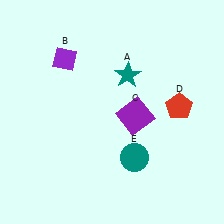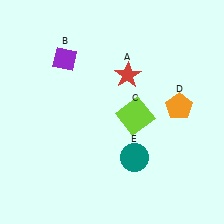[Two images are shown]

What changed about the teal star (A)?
In Image 1, A is teal. In Image 2, it changed to red.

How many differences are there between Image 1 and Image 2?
There are 3 differences between the two images.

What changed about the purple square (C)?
In Image 1, C is purple. In Image 2, it changed to lime.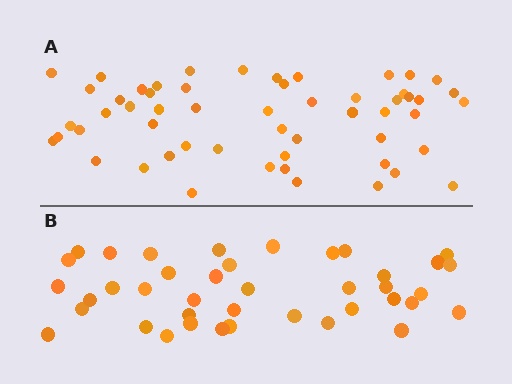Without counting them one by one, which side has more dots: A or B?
Region A (the top region) has more dots.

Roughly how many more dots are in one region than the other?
Region A has approximately 15 more dots than region B.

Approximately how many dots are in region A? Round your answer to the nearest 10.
About 60 dots. (The exact count is 55, which rounds to 60.)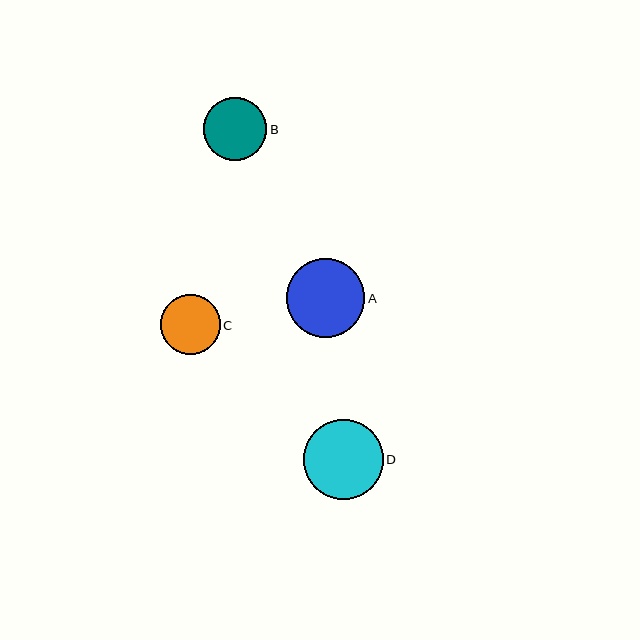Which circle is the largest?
Circle D is the largest with a size of approximately 79 pixels.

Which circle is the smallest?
Circle C is the smallest with a size of approximately 60 pixels.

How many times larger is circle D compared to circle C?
Circle D is approximately 1.3 times the size of circle C.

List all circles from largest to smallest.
From largest to smallest: D, A, B, C.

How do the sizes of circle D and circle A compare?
Circle D and circle A are approximately the same size.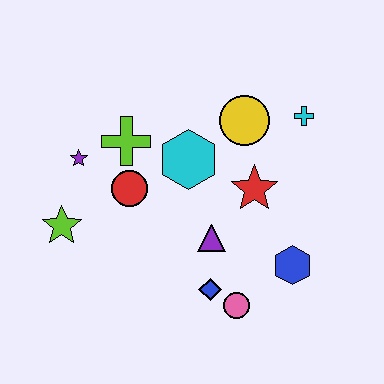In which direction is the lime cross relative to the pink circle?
The lime cross is above the pink circle.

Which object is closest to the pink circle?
The blue diamond is closest to the pink circle.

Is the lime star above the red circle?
No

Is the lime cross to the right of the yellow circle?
No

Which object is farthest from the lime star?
The cyan cross is farthest from the lime star.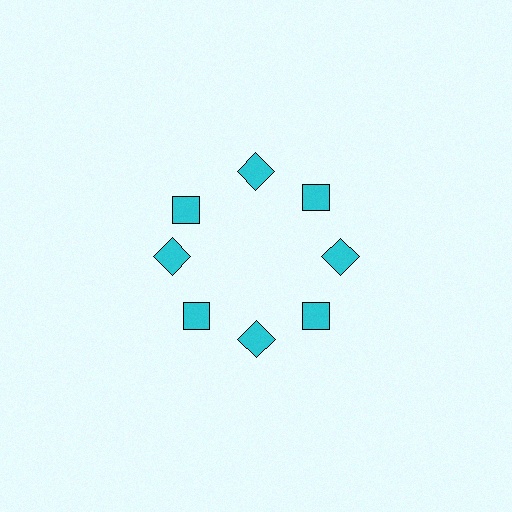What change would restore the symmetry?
The symmetry would be restored by rotating it back into even spacing with its neighbors so that all 8 squares sit at equal angles and equal distance from the center.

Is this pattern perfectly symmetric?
No. The 8 cyan squares are arranged in a ring, but one element near the 10 o'clock position is rotated out of alignment along the ring, breaking the 8-fold rotational symmetry.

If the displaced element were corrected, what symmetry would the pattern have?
It would have 8-fold rotational symmetry — the pattern would map onto itself every 45 degrees.